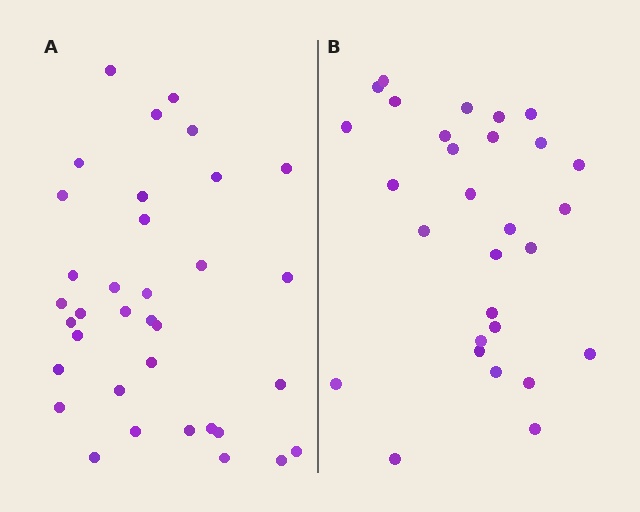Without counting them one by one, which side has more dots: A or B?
Region A (the left region) has more dots.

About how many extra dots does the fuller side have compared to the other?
Region A has about 6 more dots than region B.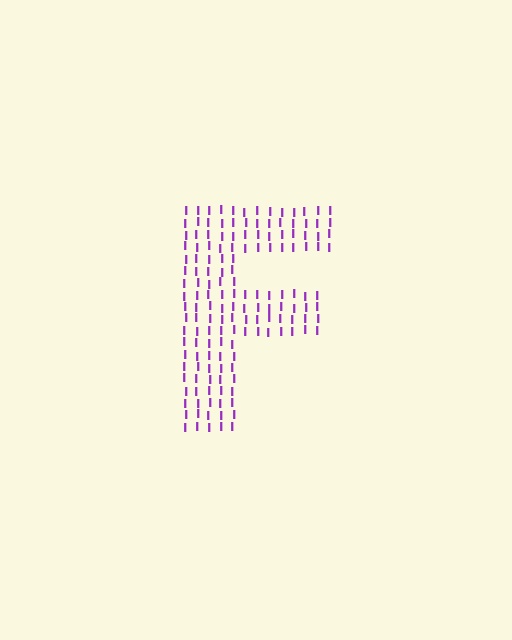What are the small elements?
The small elements are letter I's.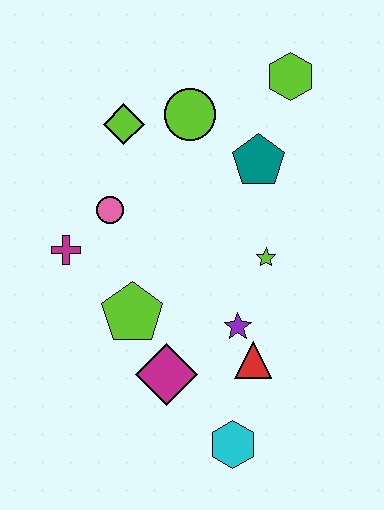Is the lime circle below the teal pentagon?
No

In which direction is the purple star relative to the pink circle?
The purple star is to the right of the pink circle.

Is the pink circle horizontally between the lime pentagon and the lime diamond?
No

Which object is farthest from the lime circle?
The cyan hexagon is farthest from the lime circle.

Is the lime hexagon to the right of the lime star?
Yes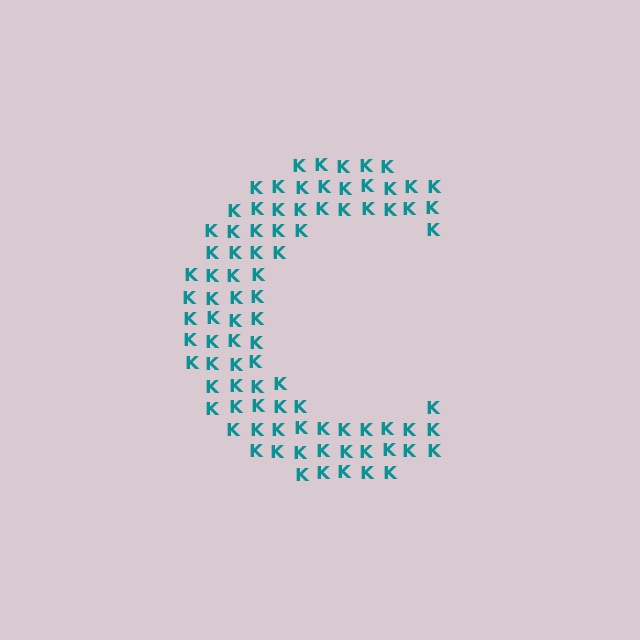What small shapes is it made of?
It is made of small letter K's.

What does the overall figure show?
The overall figure shows the letter C.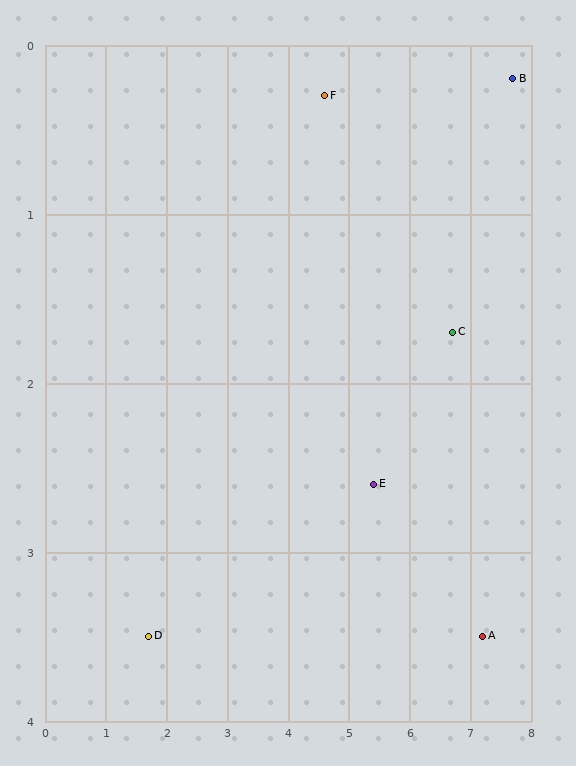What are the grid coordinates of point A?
Point A is at approximately (7.2, 3.5).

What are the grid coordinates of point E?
Point E is at approximately (5.4, 2.6).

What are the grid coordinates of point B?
Point B is at approximately (7.7, 0.2).